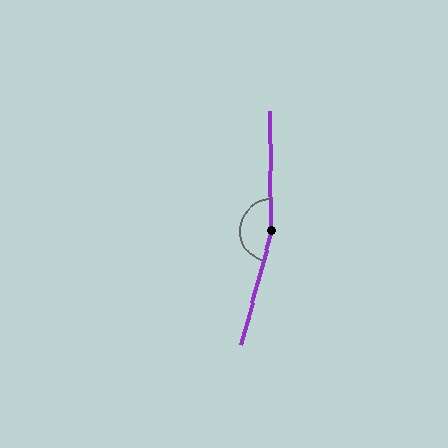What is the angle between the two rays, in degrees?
Approximately 165 degrees.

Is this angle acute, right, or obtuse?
It is obtuse.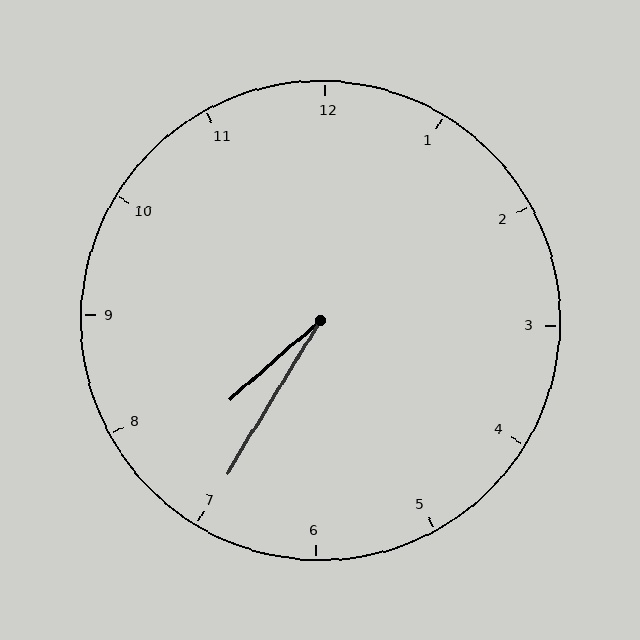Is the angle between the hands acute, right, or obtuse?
It is acute.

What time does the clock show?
7:35.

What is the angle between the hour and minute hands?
Approximately 18 degrees.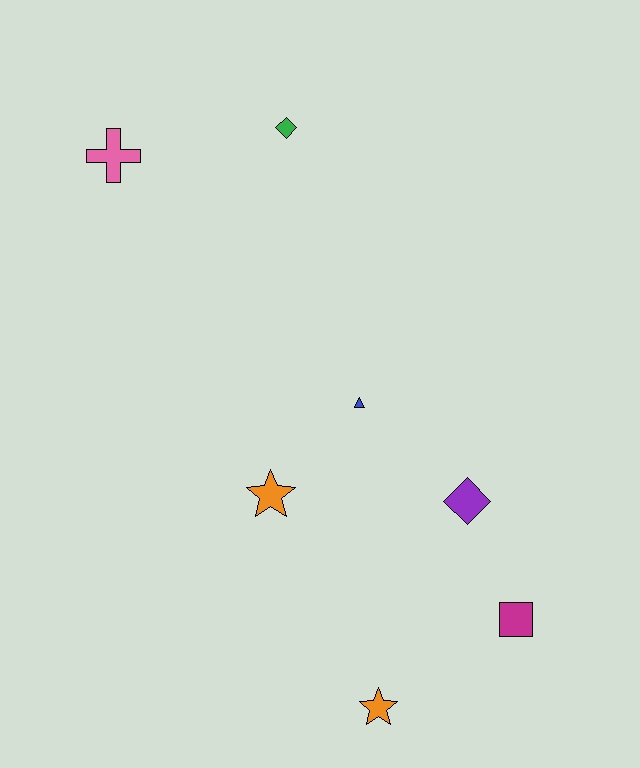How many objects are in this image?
There are 7 objects.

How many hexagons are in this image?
There are no hexagons.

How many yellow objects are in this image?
There are no yellow objects.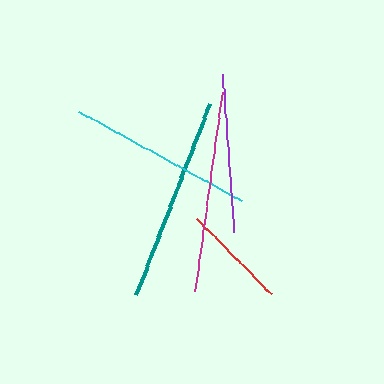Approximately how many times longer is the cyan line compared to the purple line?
The cyan line is approximately 1.2 times the length of the purple line.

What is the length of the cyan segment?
The cyan segment is approximately 187 pixels long.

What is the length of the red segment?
The red segment is approximately 106 pixels long.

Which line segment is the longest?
The teal line is the longest at approximately 204 pixels.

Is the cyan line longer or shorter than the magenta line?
The magenta line is longer than the cyan line.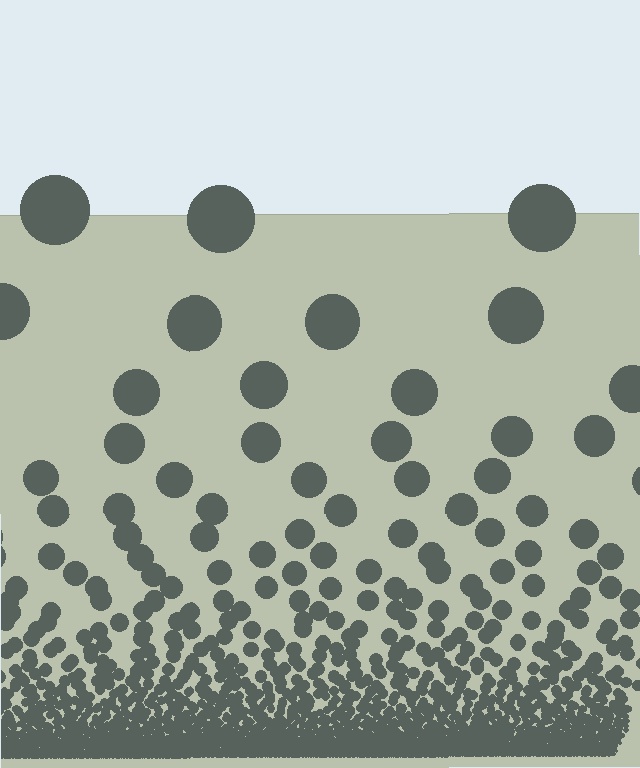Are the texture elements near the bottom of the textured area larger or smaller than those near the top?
Smaller. The gradient is inverted — elements near the bottom are smaller and denser.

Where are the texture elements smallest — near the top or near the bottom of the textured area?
Near the bottom.